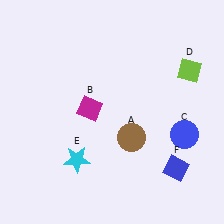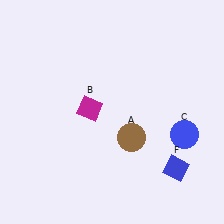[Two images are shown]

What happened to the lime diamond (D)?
The lime diamond (D) was removed in Image 2. It was in the top-right area of Image 1.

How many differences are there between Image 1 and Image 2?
There are 2 differences between the two images.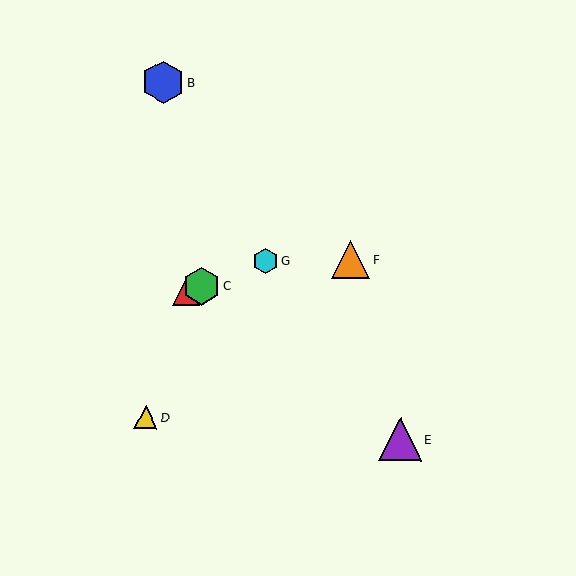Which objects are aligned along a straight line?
Objects A, C, G are aligned along a straight line.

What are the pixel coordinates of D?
Object D is at (146, 418).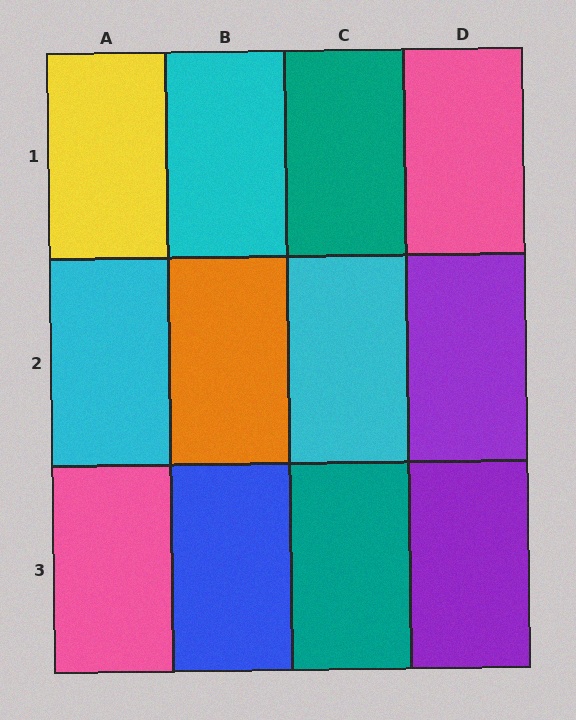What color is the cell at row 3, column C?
Teal.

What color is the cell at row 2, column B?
Orange.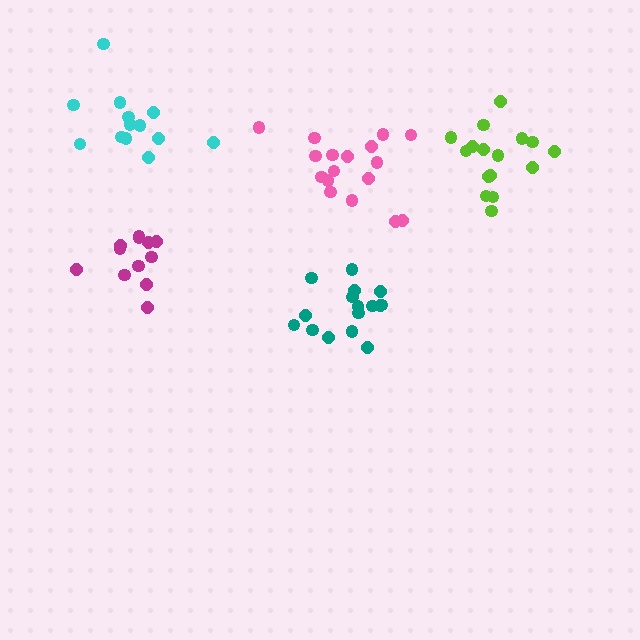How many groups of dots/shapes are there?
There are 5 groups.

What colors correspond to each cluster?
The clusters are colored: teal, lime, pink, cyan, magenta.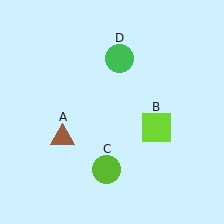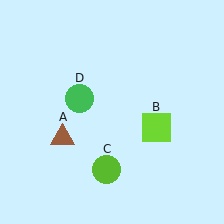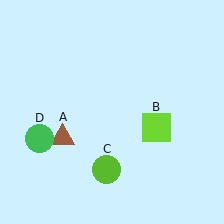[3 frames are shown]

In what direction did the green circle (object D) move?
The green circle (object D) moved down and to the left.